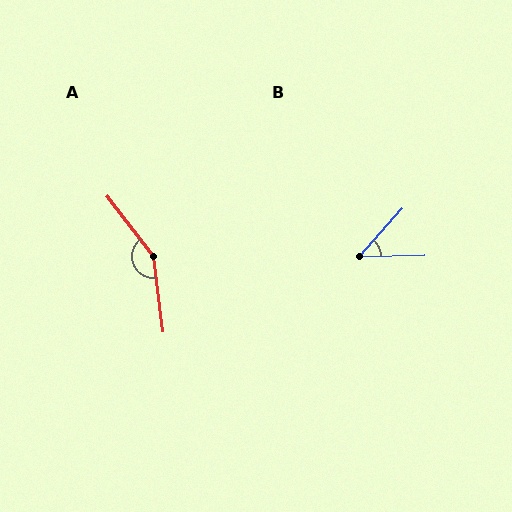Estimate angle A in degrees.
Approximately 150 degrees.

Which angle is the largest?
A, at approximately 150 degrees.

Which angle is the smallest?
B, at approximately 47 degrees.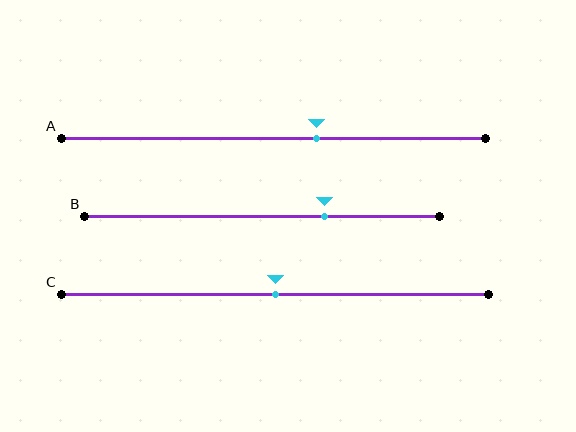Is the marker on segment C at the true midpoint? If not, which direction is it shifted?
Yes, the marker on segment C is at the true midpoint.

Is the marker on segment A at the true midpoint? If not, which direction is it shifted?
No, the marker on segment A is shifted to the right by about 10% of the segment length.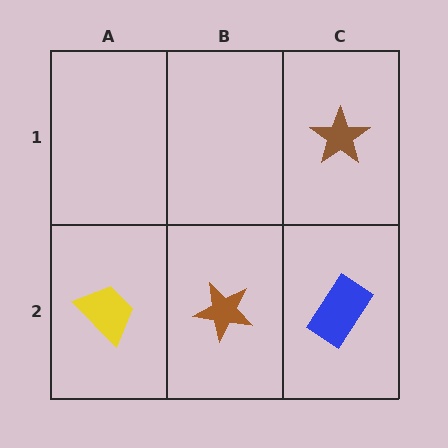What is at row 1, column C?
A brown star.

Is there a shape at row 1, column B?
No, that cell is empty.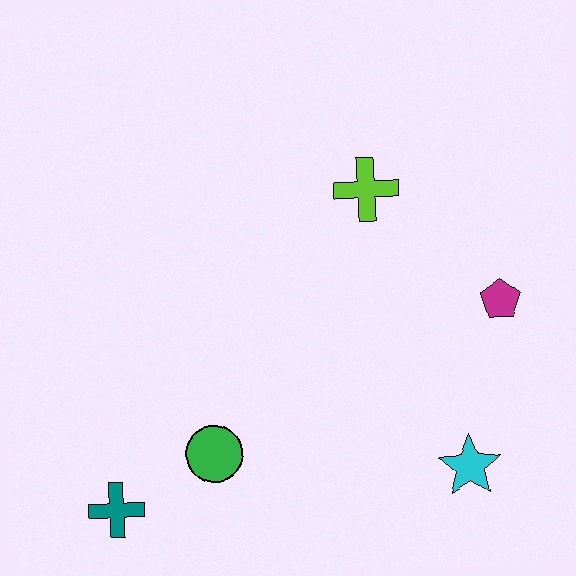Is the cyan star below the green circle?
Yes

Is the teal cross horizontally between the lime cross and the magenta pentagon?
No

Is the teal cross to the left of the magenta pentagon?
Yes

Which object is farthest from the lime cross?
The teal cross is farthest from the lime cross.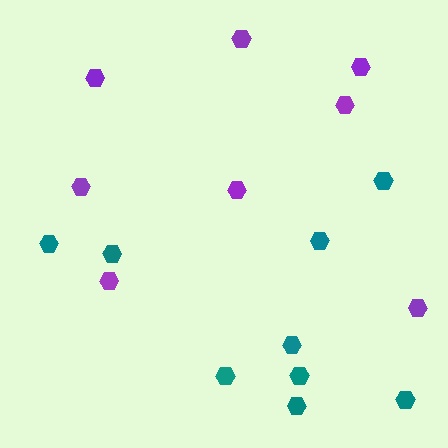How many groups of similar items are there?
There are 2 groups: one group of purple hexagons (8) and one group of teal hexagons (9).